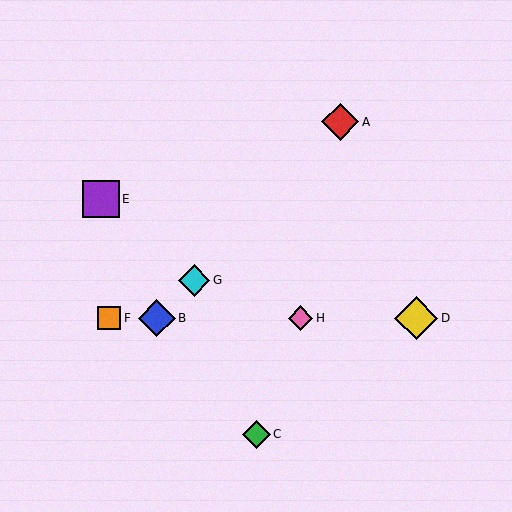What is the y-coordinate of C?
Object C is at y≈434.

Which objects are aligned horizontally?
Objects B, D, F, H are aligned horizontally.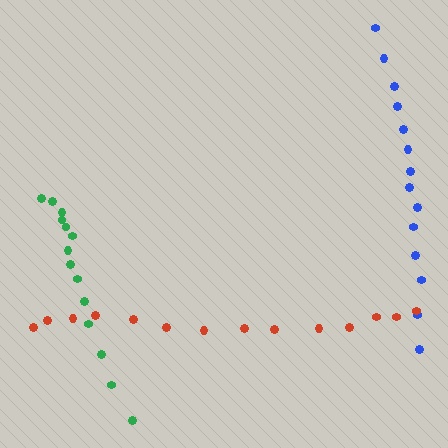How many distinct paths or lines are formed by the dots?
There are 3 distinct paths.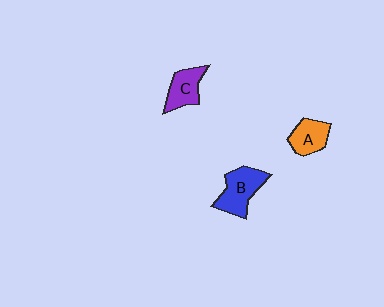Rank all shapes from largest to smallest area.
From largest to smallest: B (blue), C (purple), A (orange).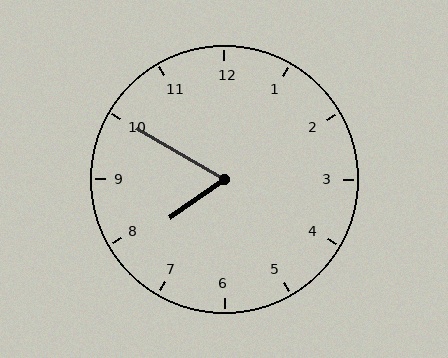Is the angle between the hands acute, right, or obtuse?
It is acute.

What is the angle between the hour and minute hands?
Approximately 65 degrees.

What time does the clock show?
7:50.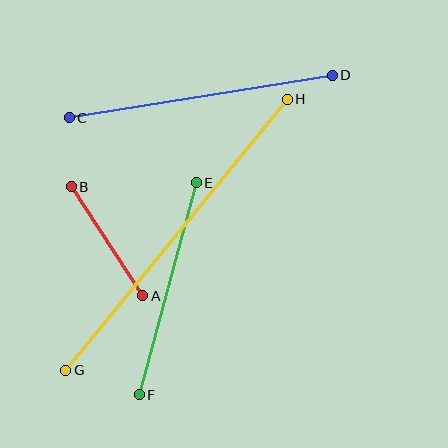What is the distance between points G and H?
The distance is approximately 350 pixels.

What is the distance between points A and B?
The distance is approximately 130 pixels.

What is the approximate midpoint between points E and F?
The midpoint is at approximately (168, 289) pixels.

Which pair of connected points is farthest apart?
Points G and H are farthest apart.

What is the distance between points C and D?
The distance is approximately 266 pixels.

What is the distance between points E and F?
The distance is approximately 219 pixels.